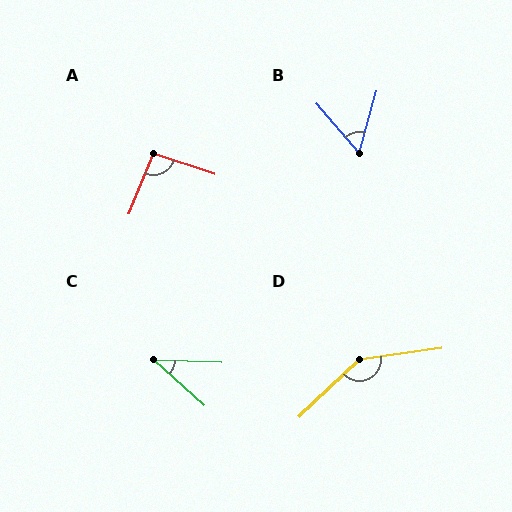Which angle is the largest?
D, at approximately 144 degrees.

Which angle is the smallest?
C, at approximately 39 degrees.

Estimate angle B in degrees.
Approximately 56 degrees.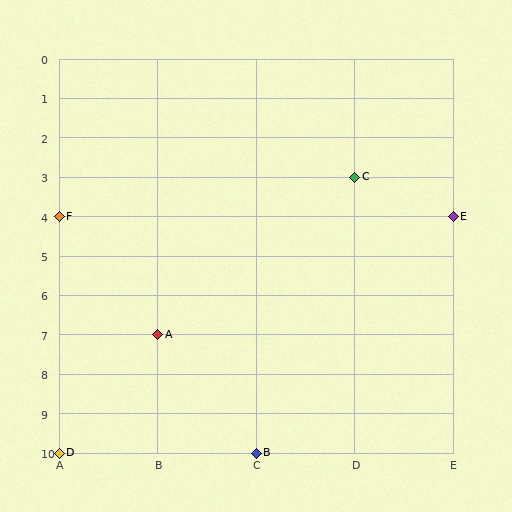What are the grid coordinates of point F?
Point F is at grid coordinates (A, 4).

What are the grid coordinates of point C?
Point C is at grid coordinates (D, 3).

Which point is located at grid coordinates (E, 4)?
Point E is at (E, 4).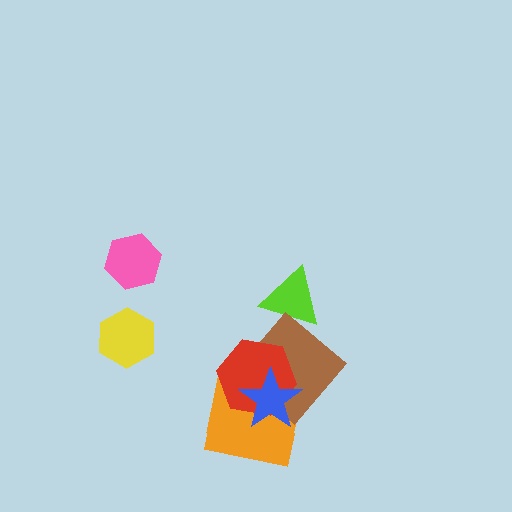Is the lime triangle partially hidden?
No, no other shape covers it.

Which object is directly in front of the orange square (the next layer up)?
The brown diamond is directly in front of the orange square.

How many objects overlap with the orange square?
3 objects overlap with the orange square.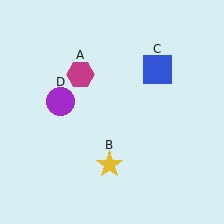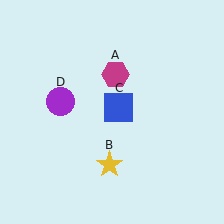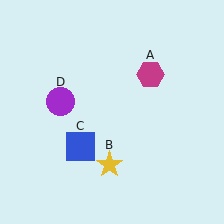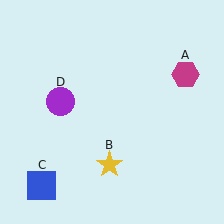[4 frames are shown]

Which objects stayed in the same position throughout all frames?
Yellow star (object B) and purple circle (object D) remained stationary.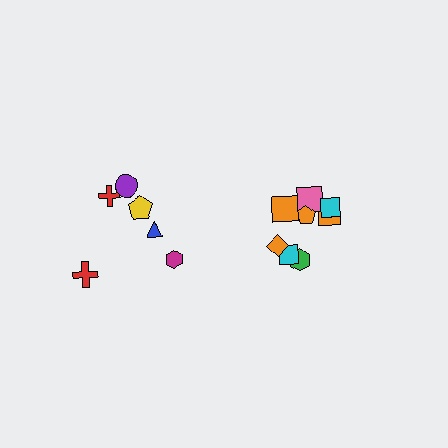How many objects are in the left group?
There are 6 objects.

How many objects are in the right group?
There are 8 objects.